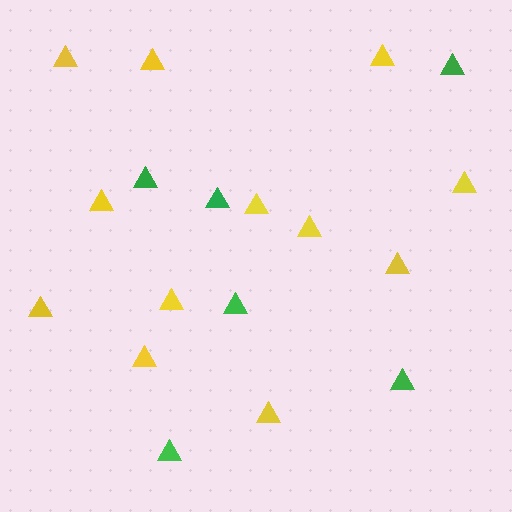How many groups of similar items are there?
There are 2 groups: one group of yellow triangles (12) and one group of green triangles (6).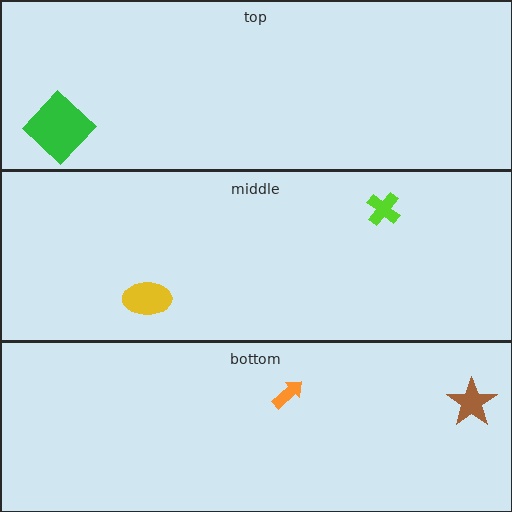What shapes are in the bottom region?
The orange arrow, the brown star.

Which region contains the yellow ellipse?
The middle region.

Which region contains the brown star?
The bottom region.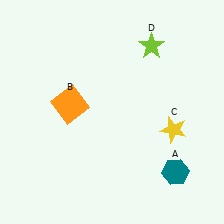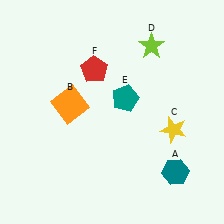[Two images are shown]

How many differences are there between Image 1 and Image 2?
There are 2 differences between the two images.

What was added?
A teal pentagon (E), a red pentagon (F) were added in Image 2.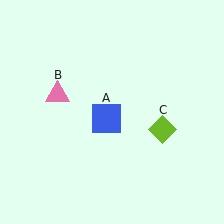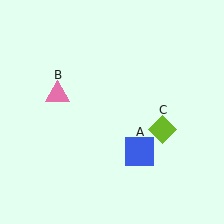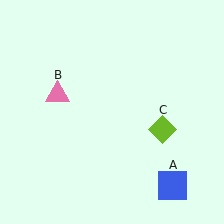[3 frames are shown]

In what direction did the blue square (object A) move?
The blue square (object A) moved down and to the right.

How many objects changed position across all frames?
1 object changed position: blue square (object A).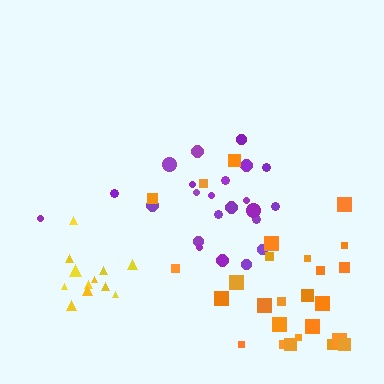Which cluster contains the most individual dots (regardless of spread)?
Orange (30).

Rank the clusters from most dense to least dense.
yellow, purple, orange.